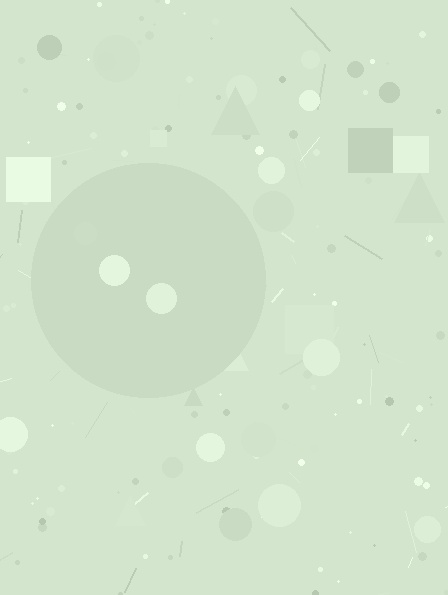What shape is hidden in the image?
A circle is hidden in the image.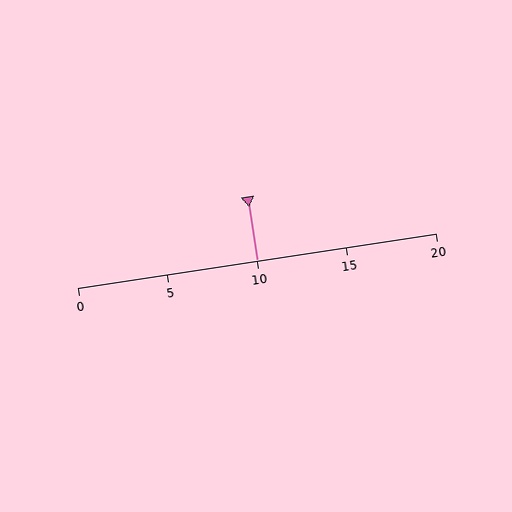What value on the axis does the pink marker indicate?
The marker indicates approximately 10.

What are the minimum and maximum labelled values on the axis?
The axis runs from 0 to 20.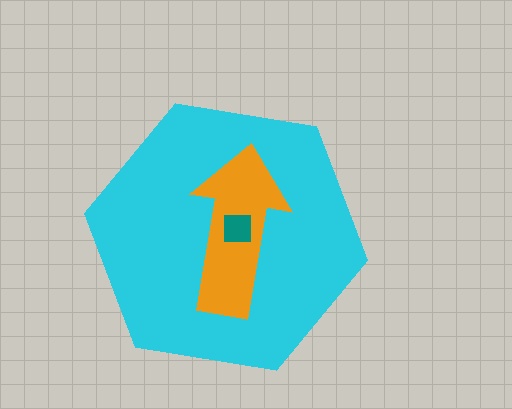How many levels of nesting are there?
3.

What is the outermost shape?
The cyan hexagon.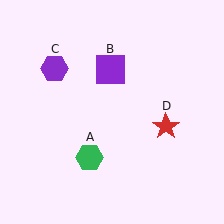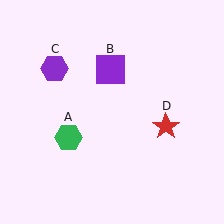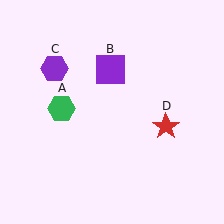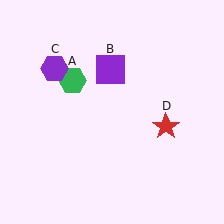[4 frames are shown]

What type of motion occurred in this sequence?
The green hexagon (object A) rotated clockwise around the center of the scene.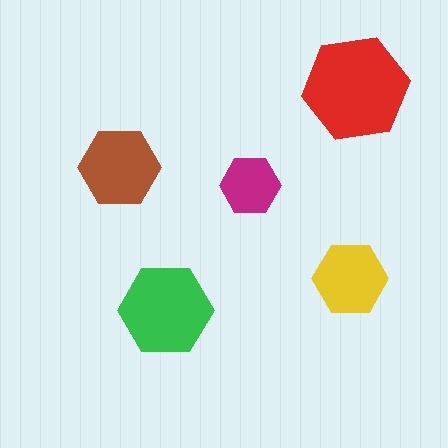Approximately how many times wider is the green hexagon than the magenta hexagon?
About 1.5 times wider.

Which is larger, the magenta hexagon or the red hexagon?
The red one.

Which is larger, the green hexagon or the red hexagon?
The red one.